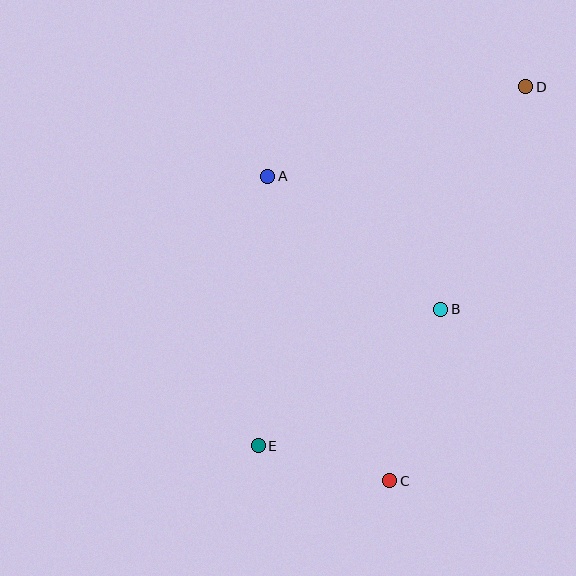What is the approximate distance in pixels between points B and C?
The distance between B and C is approximately 179 pixels.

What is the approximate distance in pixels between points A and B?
The distance between A and B is approximately 218 pixels.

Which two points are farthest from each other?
Points D and E are farthest from each other.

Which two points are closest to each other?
Points C and E are closest to each other.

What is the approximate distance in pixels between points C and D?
The distance between C and D is approximately 417 pixels.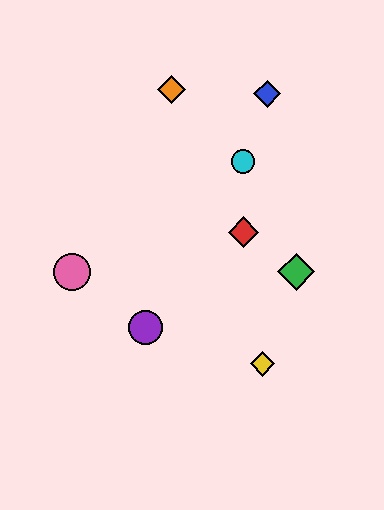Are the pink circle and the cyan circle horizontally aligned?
No, the pink circle is at y≈272 and the cyan circle is at y≈161.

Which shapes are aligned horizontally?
The green diamond, the pink circle are aligned horizontally.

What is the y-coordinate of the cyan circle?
The cyan circle is at y≈161.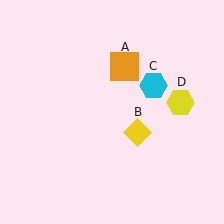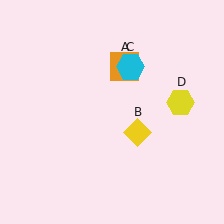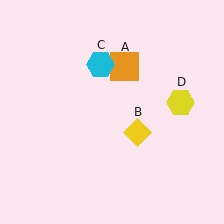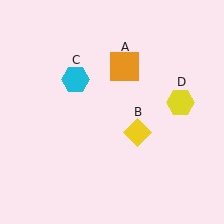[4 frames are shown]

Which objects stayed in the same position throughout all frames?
Orange square (object A) and yellow diamond (object B) and yellow hexagon (object D) remained stationary.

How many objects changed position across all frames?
1 object changed position: cyan hexagon (object C).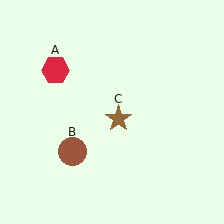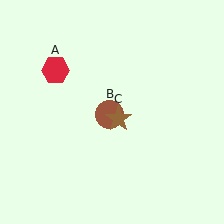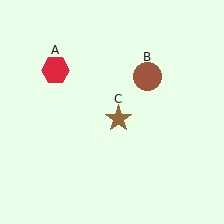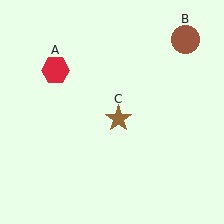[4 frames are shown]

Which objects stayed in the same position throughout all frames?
Red hexagon (object A) and brown star (object C) remained stationary.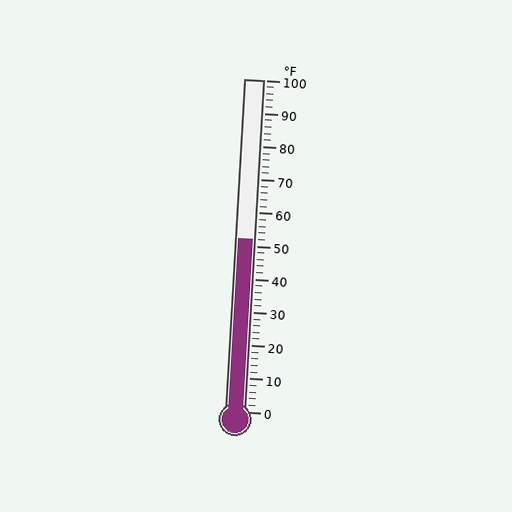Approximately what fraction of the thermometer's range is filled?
The thermometer is filled to approximately 50% of its range.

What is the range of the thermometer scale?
The thermometer scale ranges from 0°F to 100°F.